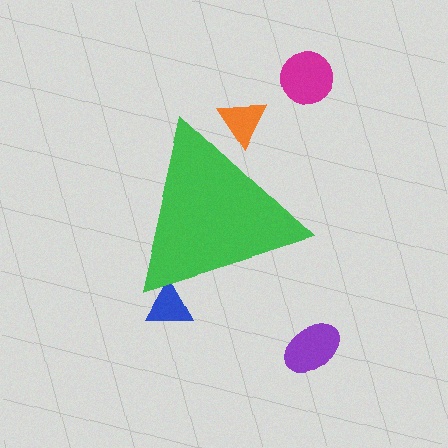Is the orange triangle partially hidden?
Yes, the orange triangle is partially hidden behind the green triangle.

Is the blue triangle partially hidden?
Yes, the blue triangle is partially hidden behind the green triangle.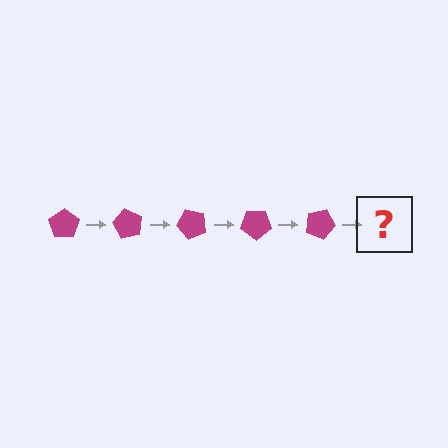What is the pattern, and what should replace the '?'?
The pattern is that the pentagon rotates 60 degrees each step. The '?' should be a magenta pentagon rotated 300 degrees.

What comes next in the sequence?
The next element should be a magenta pentagon rotated 300 degrees.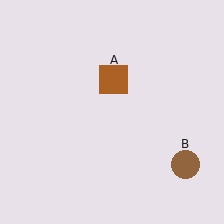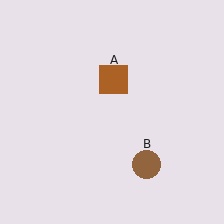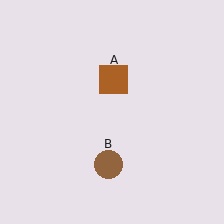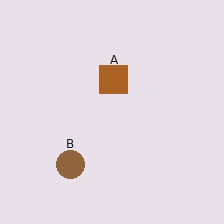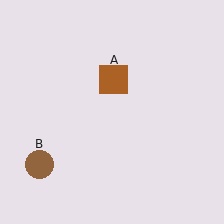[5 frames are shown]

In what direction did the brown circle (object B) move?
The brown circle (object B) moved left.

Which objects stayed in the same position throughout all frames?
Brown square (object A) remained stationary.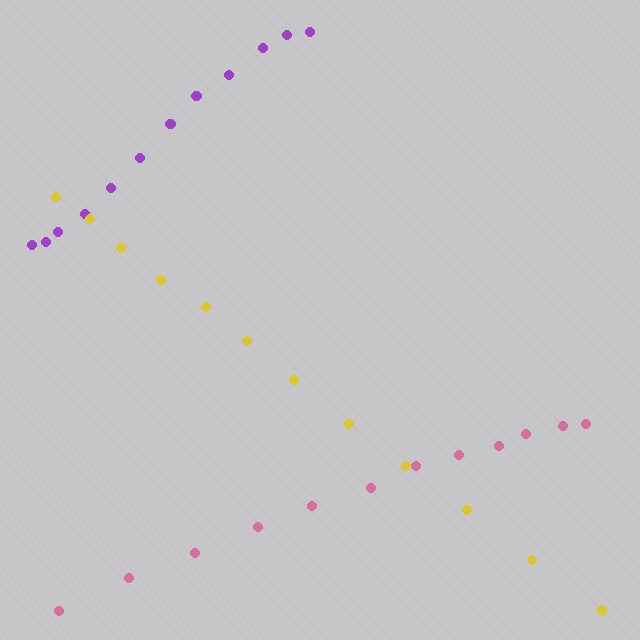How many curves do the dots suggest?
There are 3 distinct paths.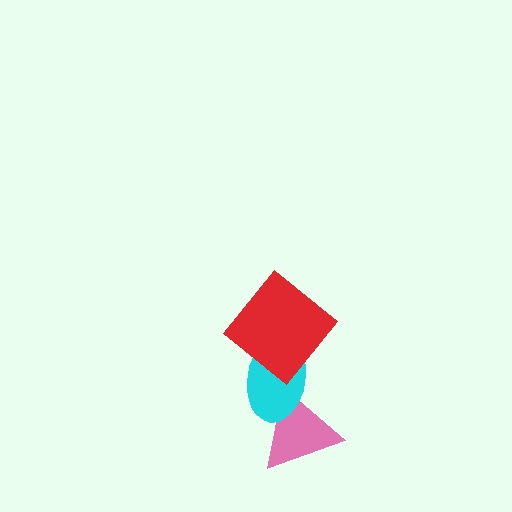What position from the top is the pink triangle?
The pink triangle is 3rd from the top.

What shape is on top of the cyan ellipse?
The red diamond is on top of the cyan ellipse.